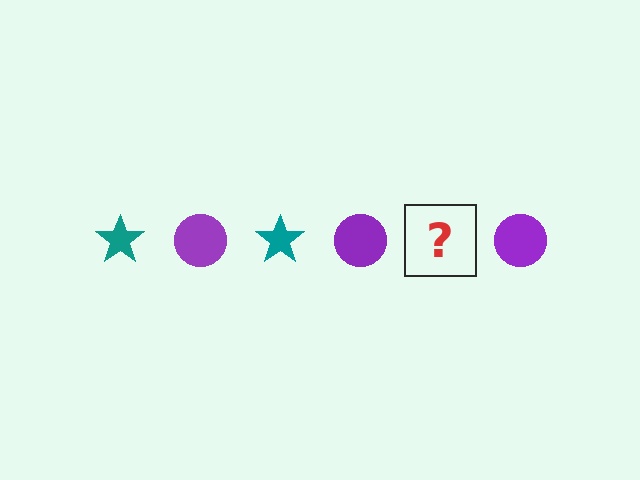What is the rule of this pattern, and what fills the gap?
The rule is that the pattern alternates between teal star and purple circle. The gap should be filled with a teal star.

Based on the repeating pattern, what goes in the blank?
The blank should be a teal star.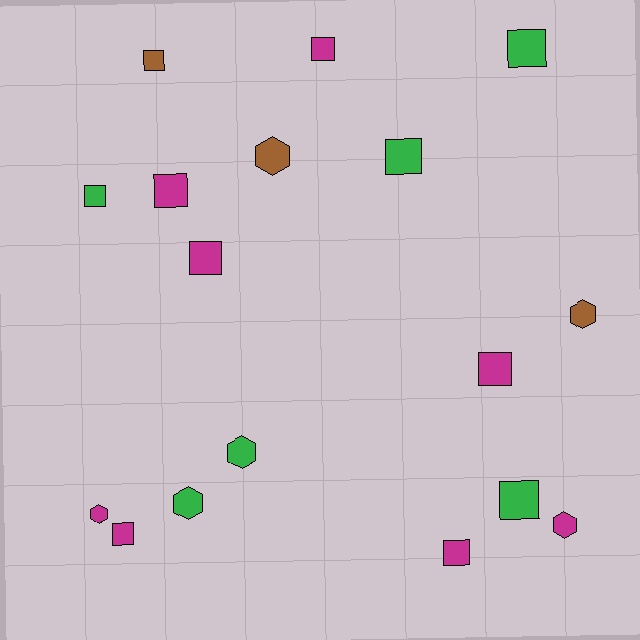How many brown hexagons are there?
There are 2 brown hexagons.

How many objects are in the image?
There are 17 objects.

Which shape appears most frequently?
Square, with 11 objects.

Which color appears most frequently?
Magenta, with 8 objects.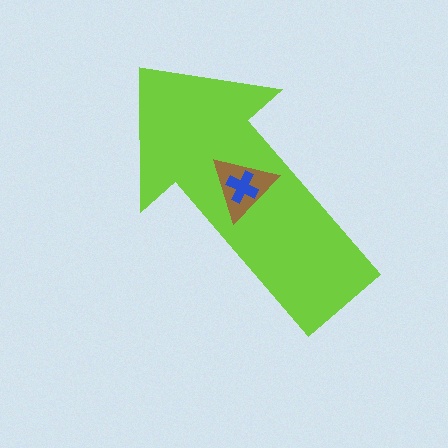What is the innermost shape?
The blue cross.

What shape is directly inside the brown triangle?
The blue cross.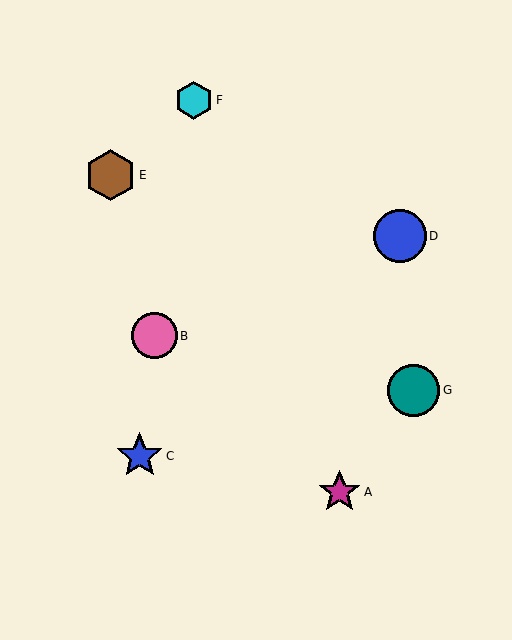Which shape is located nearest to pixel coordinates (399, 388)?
The teal circle (labeled G) at (414, 390) is nearest to that location.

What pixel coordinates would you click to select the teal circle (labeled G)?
Click at (414, 390) to select the teal circle G.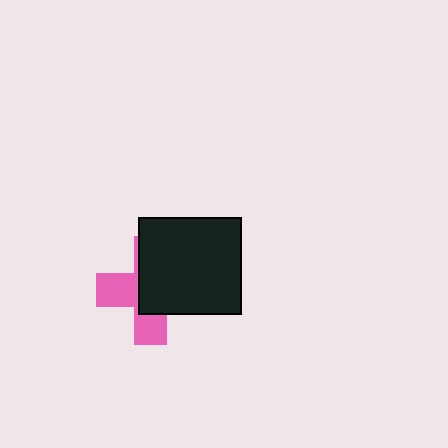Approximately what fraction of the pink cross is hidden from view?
Roughly 58% of the pink cross is hidden behind the black rectangle.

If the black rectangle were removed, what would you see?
You would see the complete pink cross.